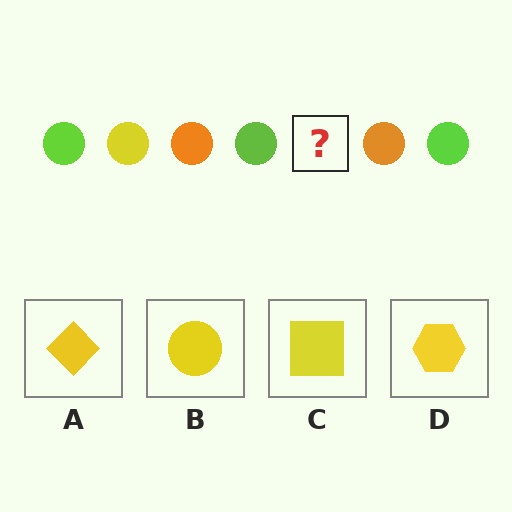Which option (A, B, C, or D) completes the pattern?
B.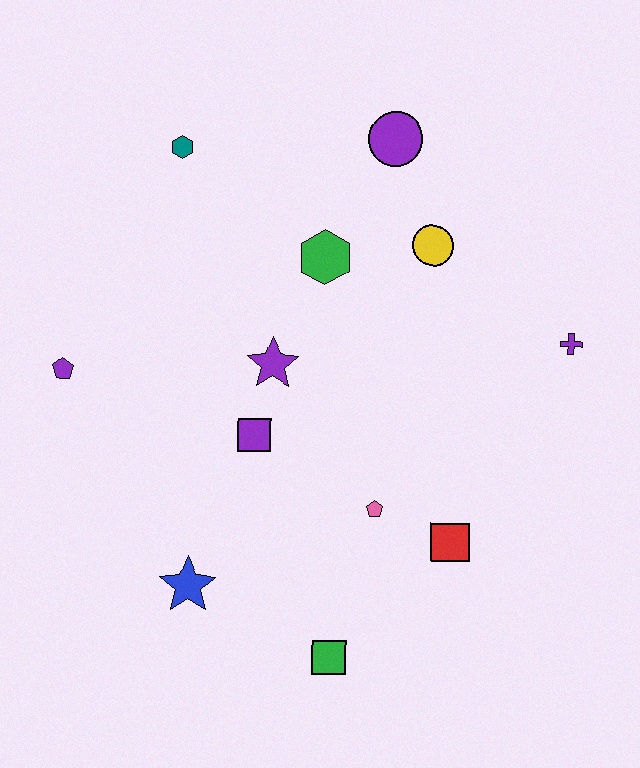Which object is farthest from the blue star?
The purple circle is farthest from the blue star.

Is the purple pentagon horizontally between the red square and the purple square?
No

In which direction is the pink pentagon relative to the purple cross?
The pink pentagon is to the left of the purple cross.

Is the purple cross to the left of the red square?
No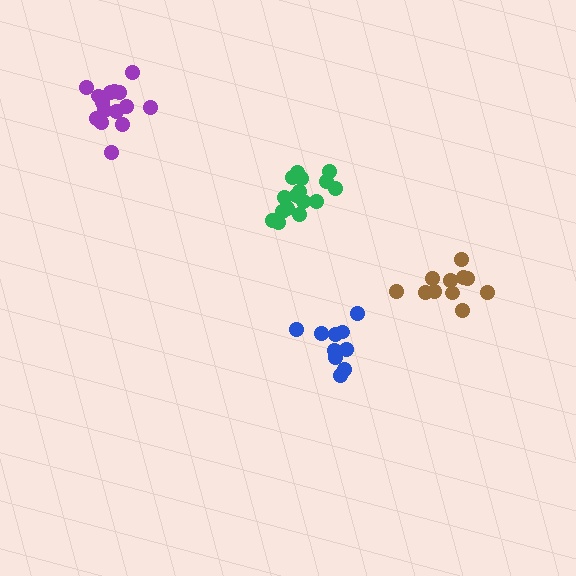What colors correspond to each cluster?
The clusters are colored: purple, blue, green, brown.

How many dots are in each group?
Group 1: 15 dots, Group 2: 10 dots, Group 3: 16 dots, Group 4: 11 dots (52 total).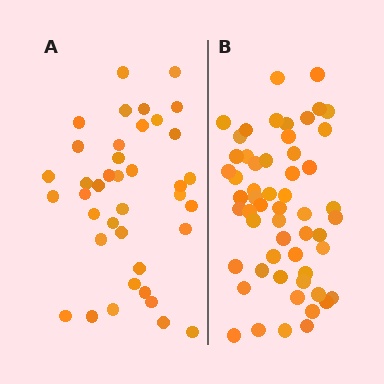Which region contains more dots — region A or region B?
Region B (the right region) has more dots.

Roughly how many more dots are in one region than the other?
Region B has approximately 15 more dots than region A.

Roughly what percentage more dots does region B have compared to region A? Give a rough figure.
About 45% more.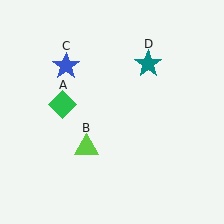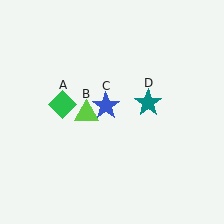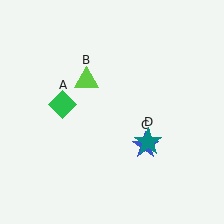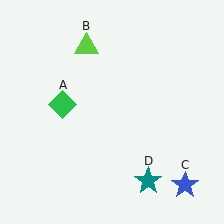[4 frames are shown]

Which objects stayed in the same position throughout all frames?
Green diamond (object A) remained stationary.